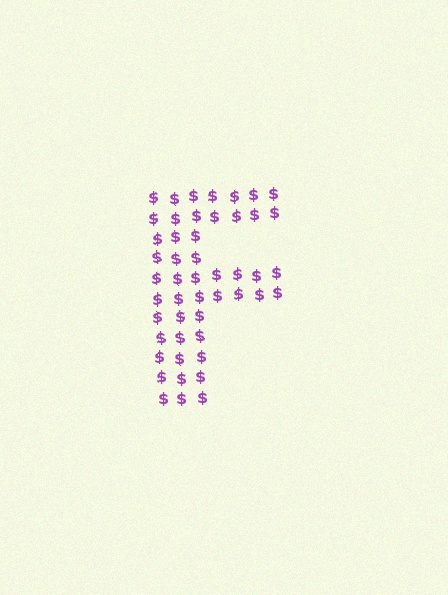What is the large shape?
The large shape is the letter F.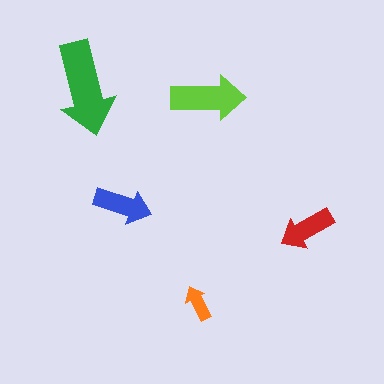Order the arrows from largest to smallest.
the green one, the lime one, the blue one, the red one, the orange one.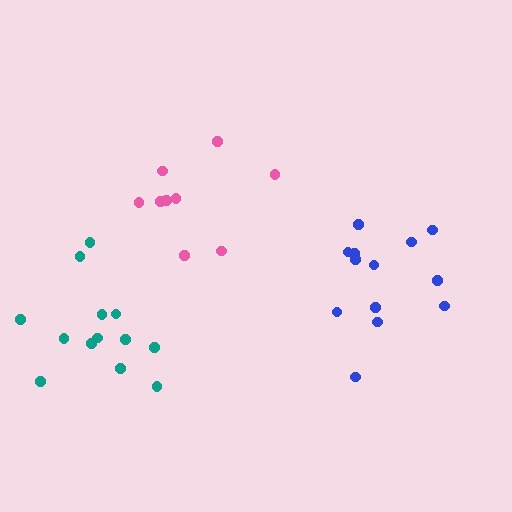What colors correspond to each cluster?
The clusters are colored: blue, pink, teal.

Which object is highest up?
The pink cluster is topmost.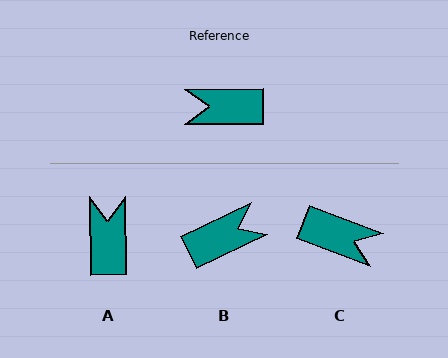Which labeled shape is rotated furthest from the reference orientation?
C, about 159 degrees away.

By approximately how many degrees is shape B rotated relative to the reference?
Approximately 155 degrees clockwise.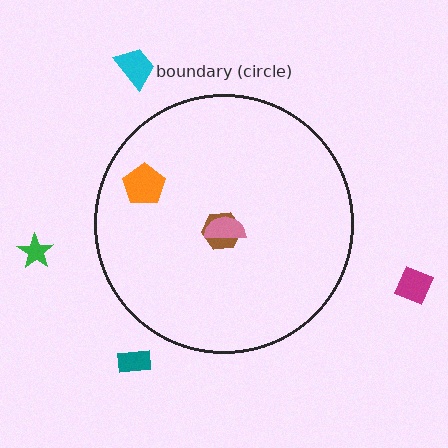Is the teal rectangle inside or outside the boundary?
Outside.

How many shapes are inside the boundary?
3 inside, 4 outside.